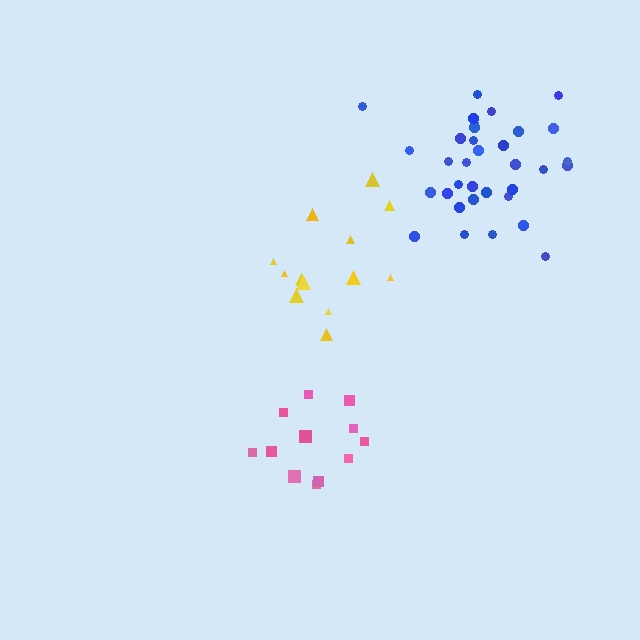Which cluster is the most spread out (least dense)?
Yellow.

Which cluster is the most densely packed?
Blue.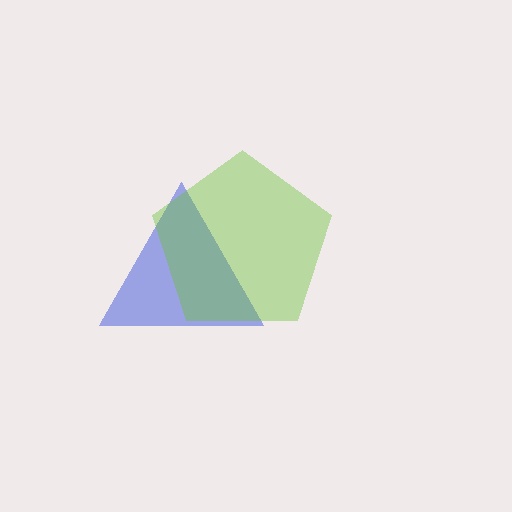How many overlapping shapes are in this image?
There are 2 overlapping shapes in the image.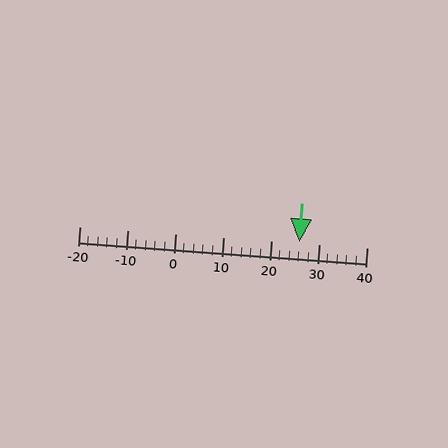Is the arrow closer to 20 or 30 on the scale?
The arrow is closer to 30.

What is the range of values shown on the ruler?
The ruler shows values from -20 to 40.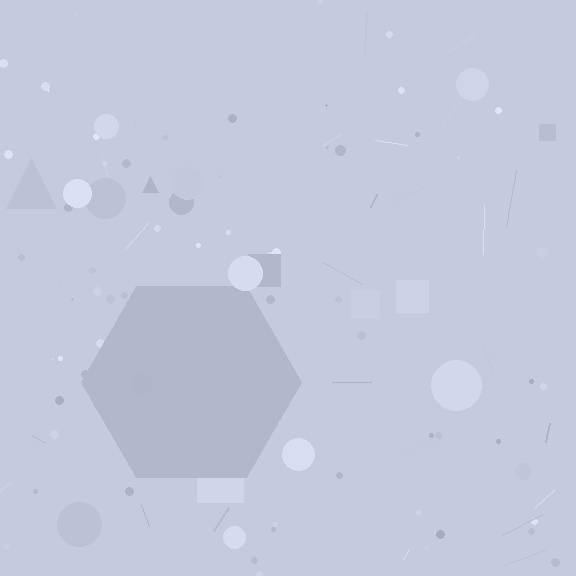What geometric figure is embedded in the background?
A hexagon is embedded in the background.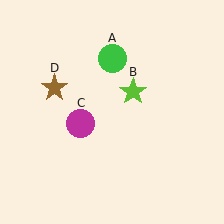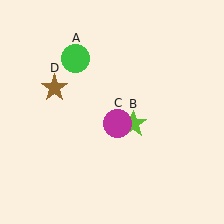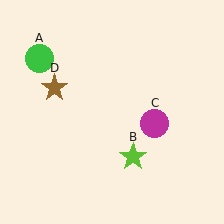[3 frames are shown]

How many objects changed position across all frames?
3 objects changed position: green circle (object A), lime star (object B), magenta circle (object C).